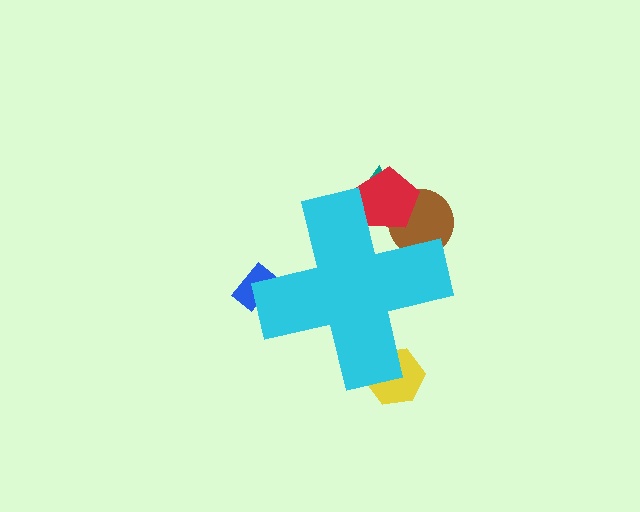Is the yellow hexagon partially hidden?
Yes, the yellow hexagon is partially hidden behind the cyan cross.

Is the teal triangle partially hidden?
Yes, the teal triangle is partially hidden behind the cyan cross.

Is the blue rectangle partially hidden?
Yes, the blue rectangle is partially hidden behind the cyan cross.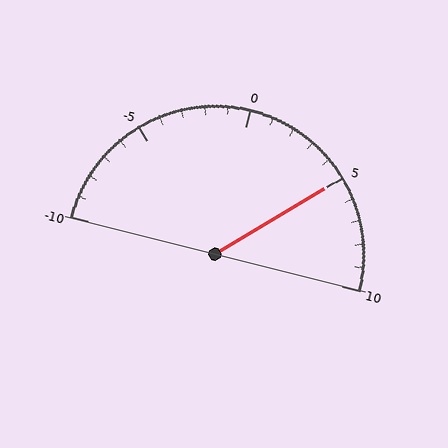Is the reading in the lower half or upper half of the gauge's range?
The reading is in the upper half of the range (-10 to 10).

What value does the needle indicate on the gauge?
The needle indicates approximately 5.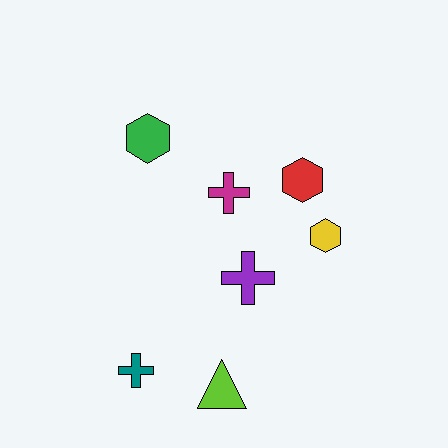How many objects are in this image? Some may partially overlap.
There are 7 objects.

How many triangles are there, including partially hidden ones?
There is 1 triangle.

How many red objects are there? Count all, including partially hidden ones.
There is 1 red object.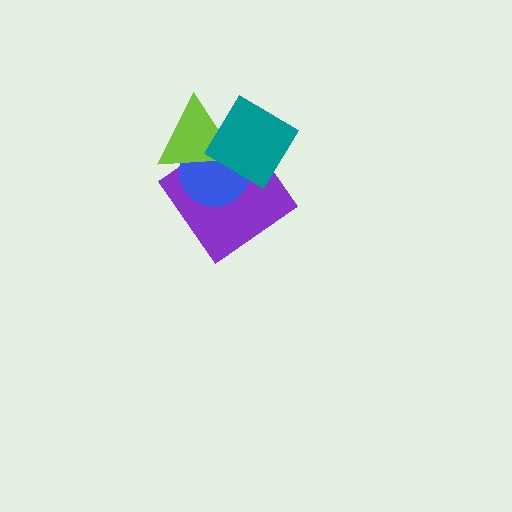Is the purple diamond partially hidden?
Yes, it is partially covered by another shape.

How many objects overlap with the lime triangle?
3 objects overlap with the lime triangle.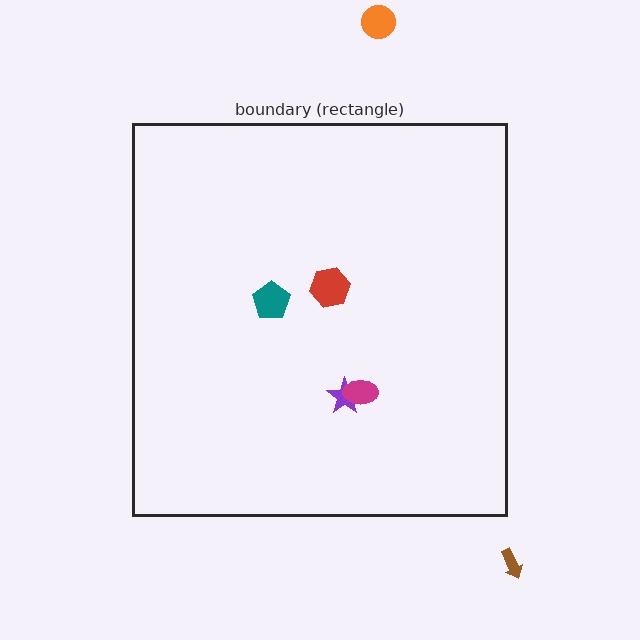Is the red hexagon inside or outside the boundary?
Inside.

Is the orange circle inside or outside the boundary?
Outside.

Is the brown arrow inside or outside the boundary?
Outside.